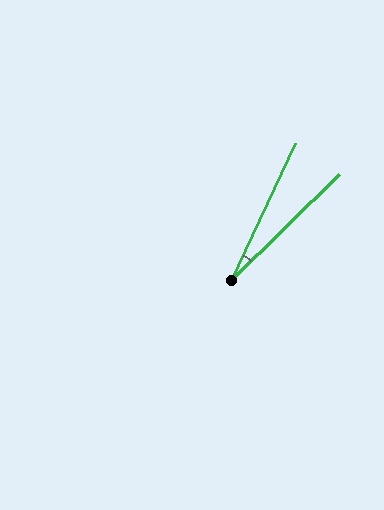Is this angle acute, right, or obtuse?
It is acute.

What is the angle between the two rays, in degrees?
Approximately 20 degrees.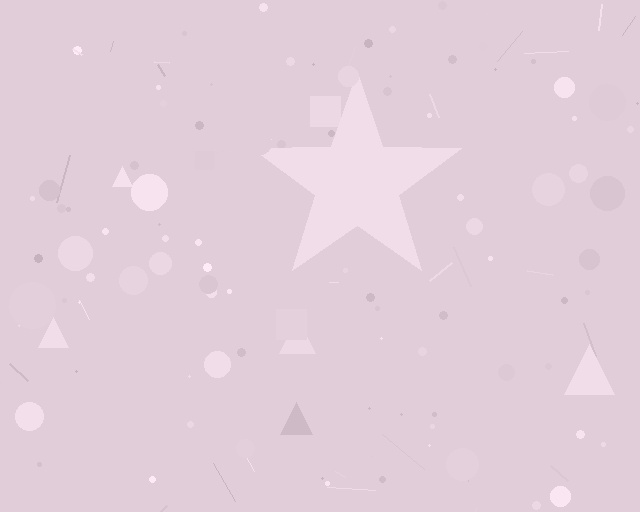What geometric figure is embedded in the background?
A star is embedded in the background.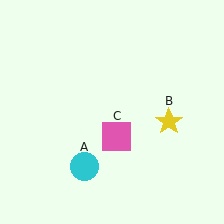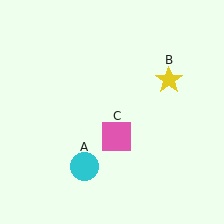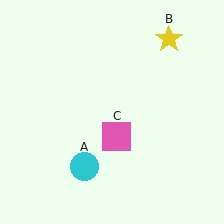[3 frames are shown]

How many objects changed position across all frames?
1 object changed position: yellow star (object B).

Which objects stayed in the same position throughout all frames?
Cyan circle (object A) and pink square (object C) remained stationary.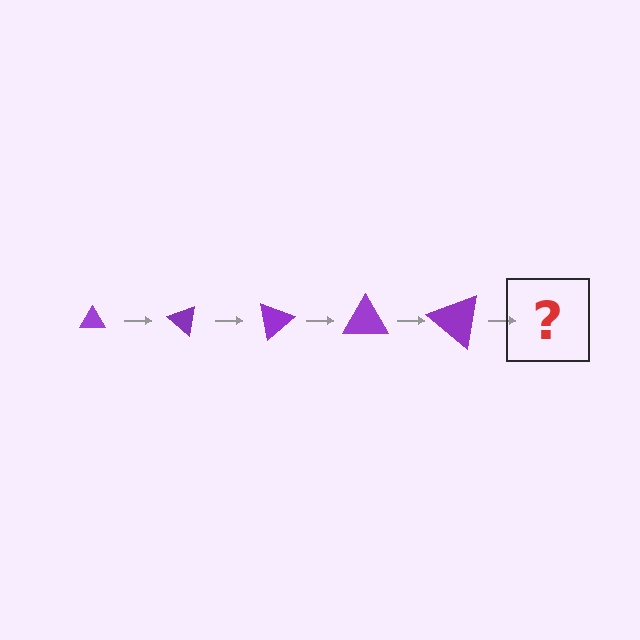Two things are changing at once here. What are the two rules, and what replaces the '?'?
The two rules are that the triangle grows larger each step and it rotates 40 degrees each step. The '?' should be a triangle, larger than the previous one and rotated 200 degrees from the start.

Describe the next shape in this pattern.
It should be a triangle, larger than the previous one and rotated 200 degrees from the start.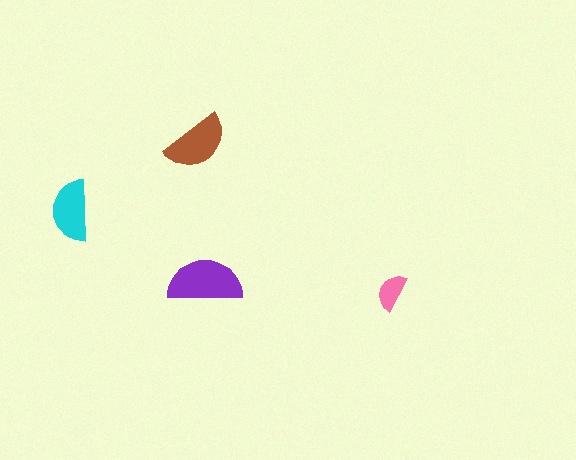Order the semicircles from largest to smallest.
the purple one, the brown one, the cyan one, the pink one.